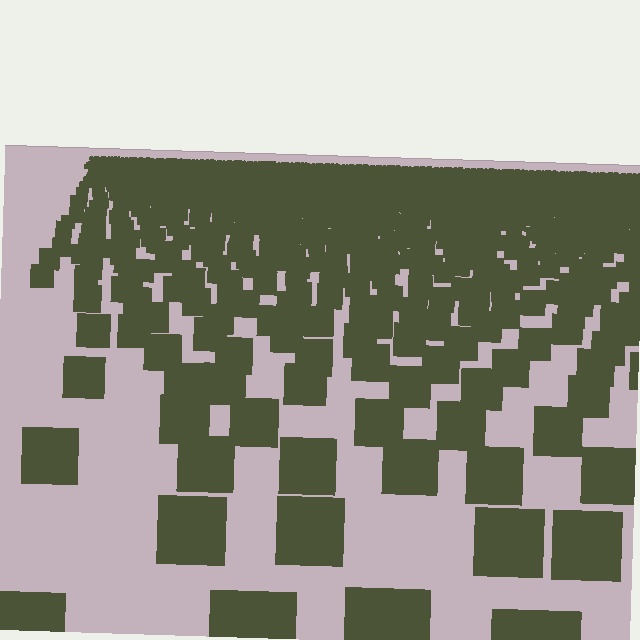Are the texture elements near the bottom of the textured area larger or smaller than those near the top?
Larger. Near the bottom, elements are closer to the viewer and appear at a bigger on-screen size.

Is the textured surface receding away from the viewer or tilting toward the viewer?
The surface is receding away from the viewer. Texture elements get smaller and denser toward the top.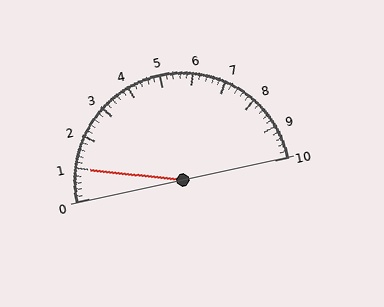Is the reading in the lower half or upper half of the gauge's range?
The reading is in the lower half of the range (0 to 10).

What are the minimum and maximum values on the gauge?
The gauge ranges from 0 to 10.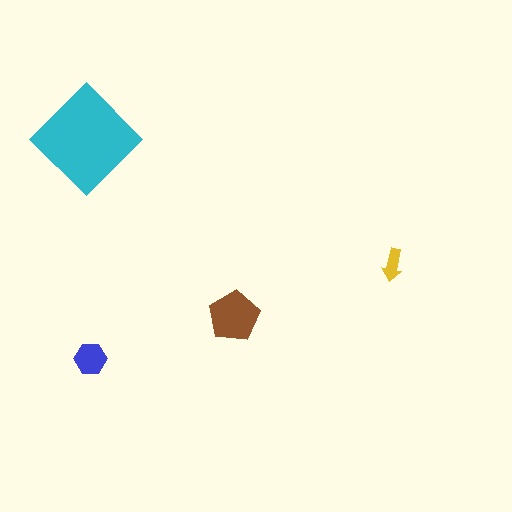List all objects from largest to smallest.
The cyan diamond, the brown pentagon, the blue hexagon, the yellow arrow.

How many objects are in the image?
There are 4 objects in the image.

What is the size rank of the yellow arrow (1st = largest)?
4th.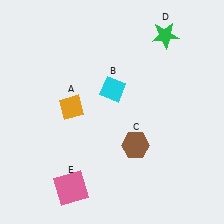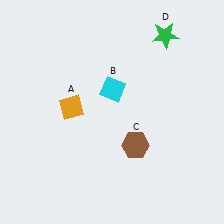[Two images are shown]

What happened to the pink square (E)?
The pink square (E) was removed in Image 2. It was in the bottom-left area of Image 1.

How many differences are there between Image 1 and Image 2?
There is 1 difference between the two images.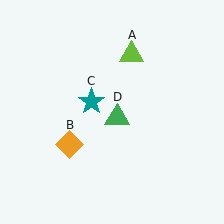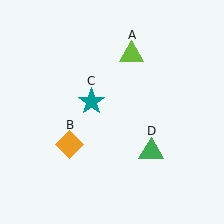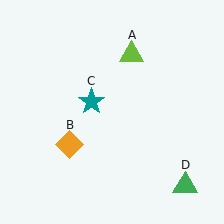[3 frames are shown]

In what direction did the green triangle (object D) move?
The green triangle (object D) moved down and to the right.